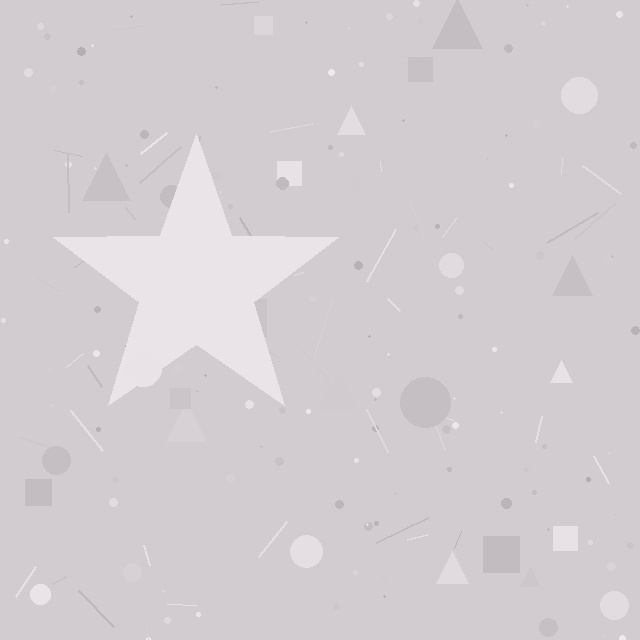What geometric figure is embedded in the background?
A star is embedded in the background.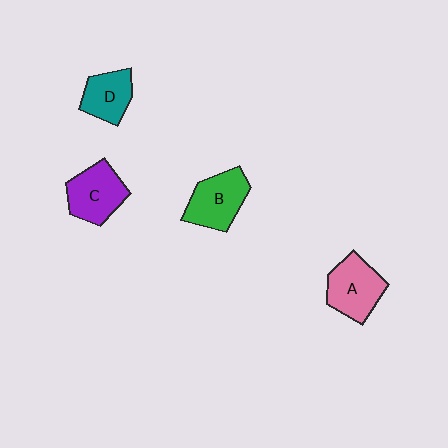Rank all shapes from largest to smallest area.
From largest to smallest: A (pink), C (purple), B (green), D (teal).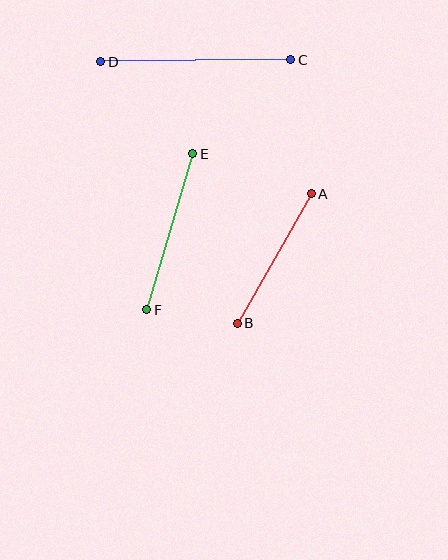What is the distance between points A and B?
The distance is approximately 149 pixels.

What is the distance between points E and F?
The distance is approximately 162 pixels.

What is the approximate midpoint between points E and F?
The midpoint is at approximately (170, 232) pixels.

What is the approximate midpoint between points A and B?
The midpoint is at approximately (274, 259) pixels.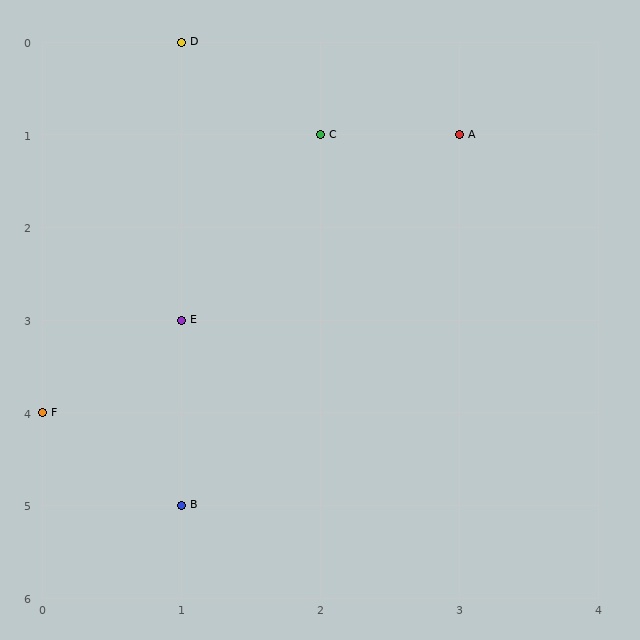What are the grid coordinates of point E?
Point E is at grid coordinates (1, 3).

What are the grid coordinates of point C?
Point C is at grid coordinates (2, 1).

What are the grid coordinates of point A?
Point A is at grid coordinates (3, 1).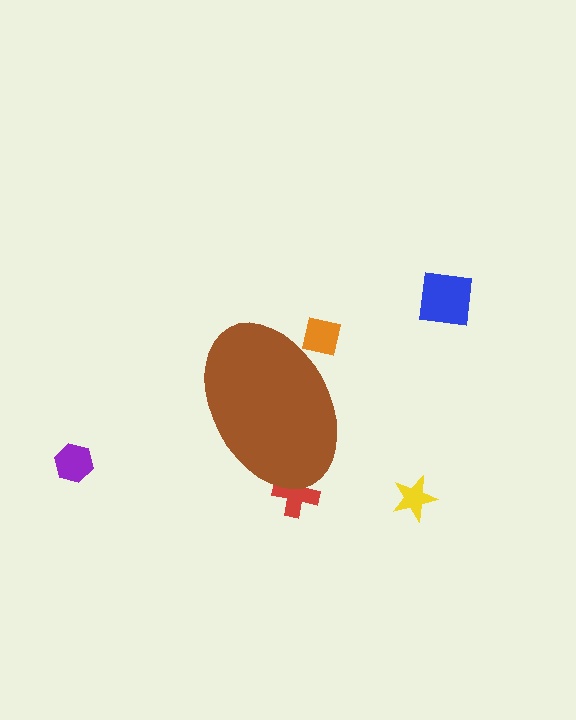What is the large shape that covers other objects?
A brown ellipse.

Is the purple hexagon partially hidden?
No, the purple hexagon is fully visible.